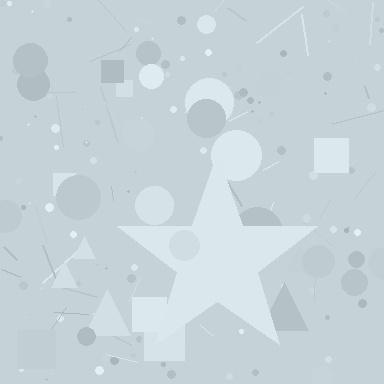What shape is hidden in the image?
A star is hidden in the image.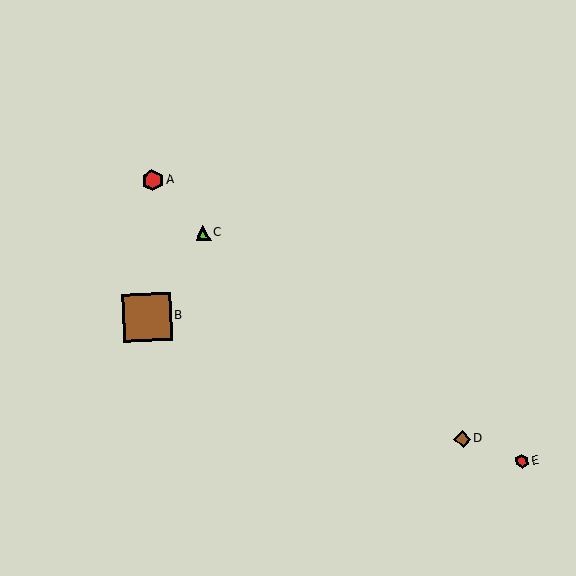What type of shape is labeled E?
Shape E is a red hexagon.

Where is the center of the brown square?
The center of the brown square is at (147, 317).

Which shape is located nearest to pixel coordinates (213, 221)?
The lime triangle (labeled C) at (203, 233) is nearest to that location.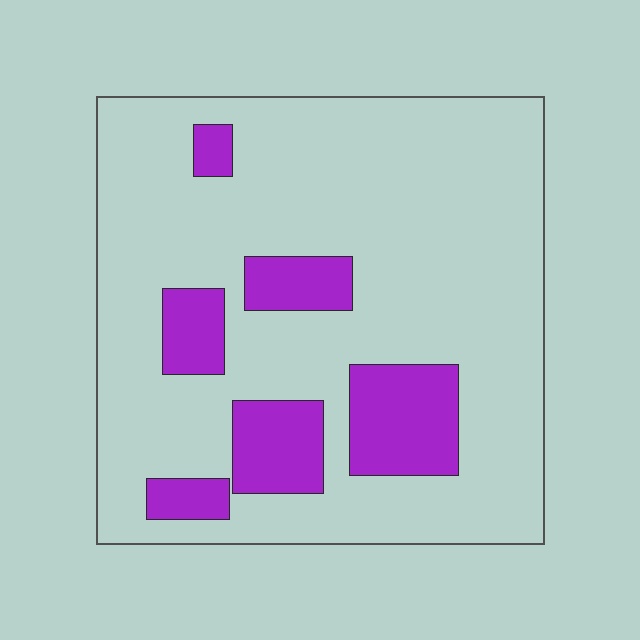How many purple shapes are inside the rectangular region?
6.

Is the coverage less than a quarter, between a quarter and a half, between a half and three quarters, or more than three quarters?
Less than a quarter.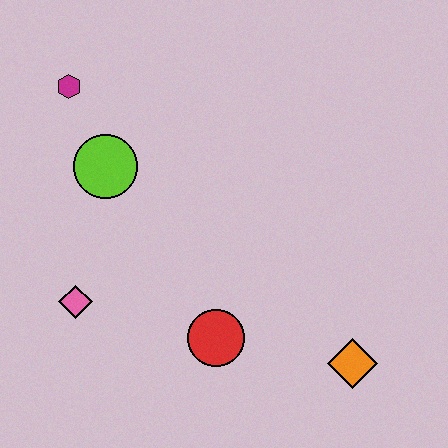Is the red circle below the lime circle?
Yes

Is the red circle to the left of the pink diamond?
No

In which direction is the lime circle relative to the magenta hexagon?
The lime circle is below the magenta hexagon.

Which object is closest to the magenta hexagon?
The lime circle is closest to the magenta hexagon.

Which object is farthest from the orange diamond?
The magenta hexagon is farthest from the orange diamond.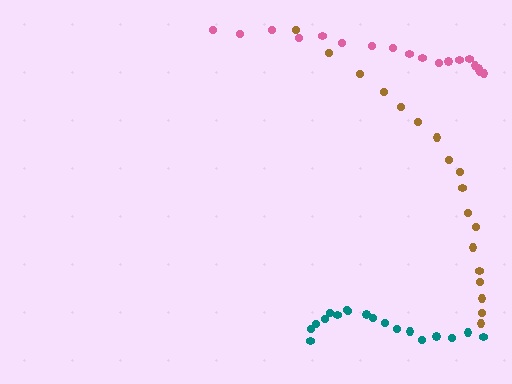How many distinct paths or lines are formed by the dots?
There are 3 distinct paths.